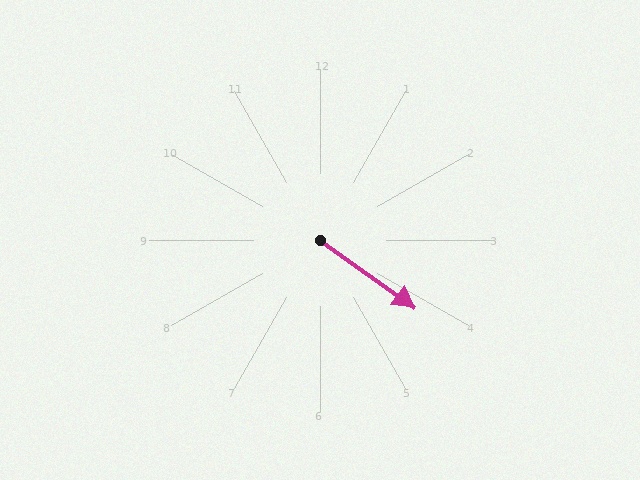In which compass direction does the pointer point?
Southeast.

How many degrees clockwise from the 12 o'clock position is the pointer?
Approximately 126 degrees.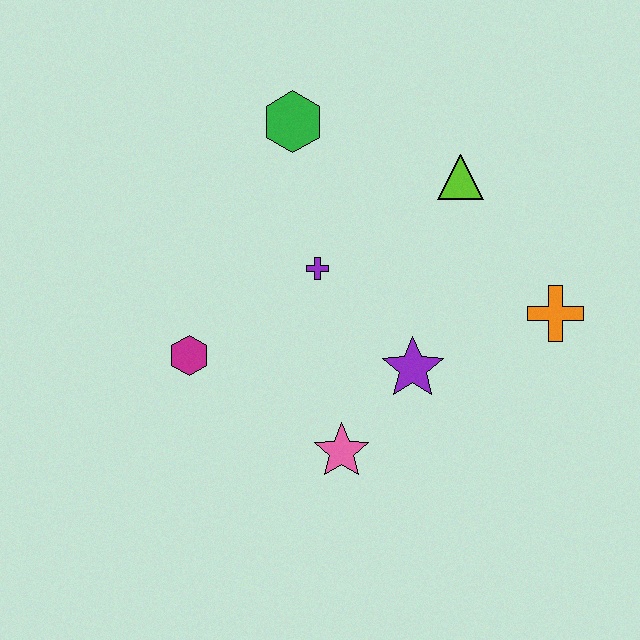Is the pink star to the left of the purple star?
Yes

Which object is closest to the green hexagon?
The purple cross is closest to the green hexagon.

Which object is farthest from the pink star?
The green hexagon is farthest from the pink star.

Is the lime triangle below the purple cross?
No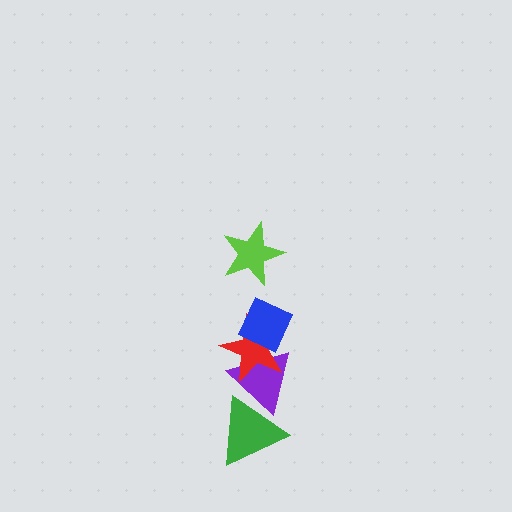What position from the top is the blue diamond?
The blue diamond is 2nd from the top.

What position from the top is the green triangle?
The green triangle is 5th from the top.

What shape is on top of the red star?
The blue diamond is on top of the red star.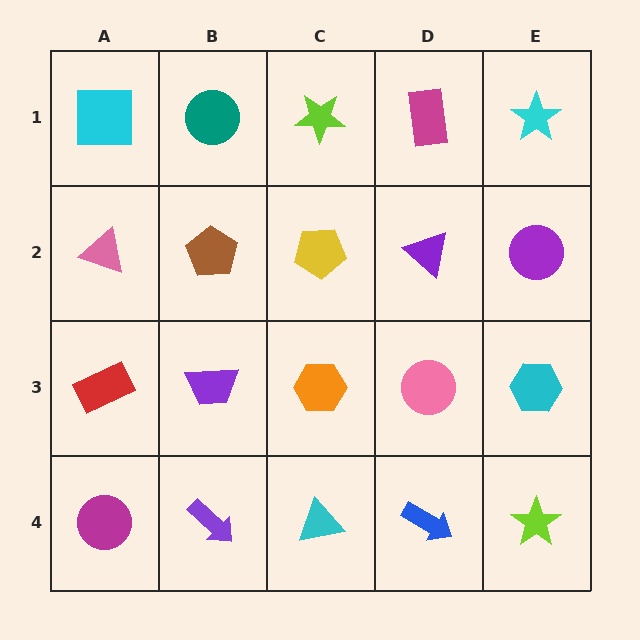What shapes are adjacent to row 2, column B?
A teal circle (row 1, column B), a purple trapezoid (row 3, column B), a pink triangle (row 2, column A), a yellow pentagon (row 2, column C).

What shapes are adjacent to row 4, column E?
A cyan hexagon (row 3, column E), a blue arrow (row 4, column D).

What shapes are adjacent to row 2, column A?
A cyan square (row 1, column A), a red rectangle (row 3, column A), a brown pentagon (row 2, column B).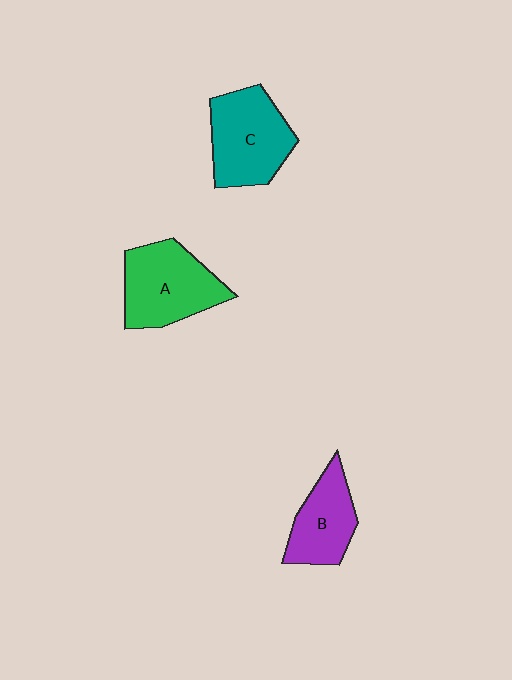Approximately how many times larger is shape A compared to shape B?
Approximately 1.4 times.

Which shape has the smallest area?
Shape B (purple).